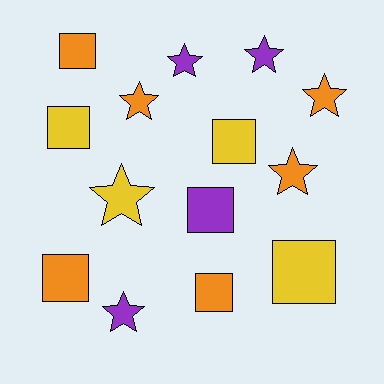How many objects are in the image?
There are 14 objects.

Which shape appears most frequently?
Star, with 7 objects.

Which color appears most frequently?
Orange, with 6 objects.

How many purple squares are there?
There is 1 purple square.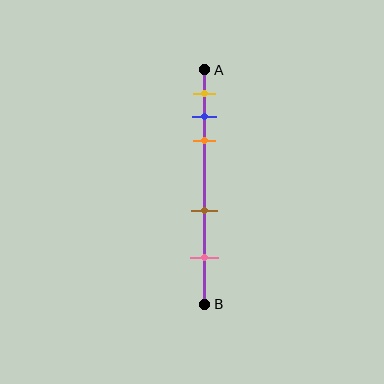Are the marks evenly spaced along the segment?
No, the marks are not evenly spaced.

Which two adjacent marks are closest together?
The blue and orange marks are the closest adjacent pair.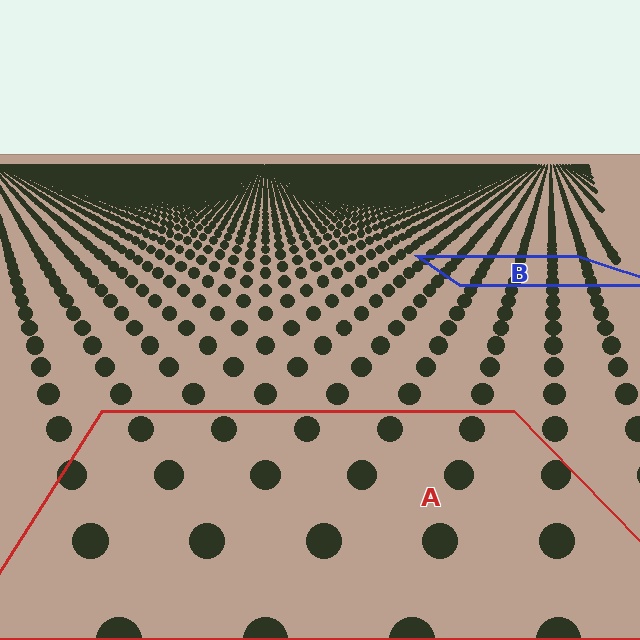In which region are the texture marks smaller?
The texture marks are smaller in region B, because it is farther away.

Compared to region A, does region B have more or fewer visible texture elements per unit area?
Region B has more texture elements per unit area — they are packed more densely because it is farther away.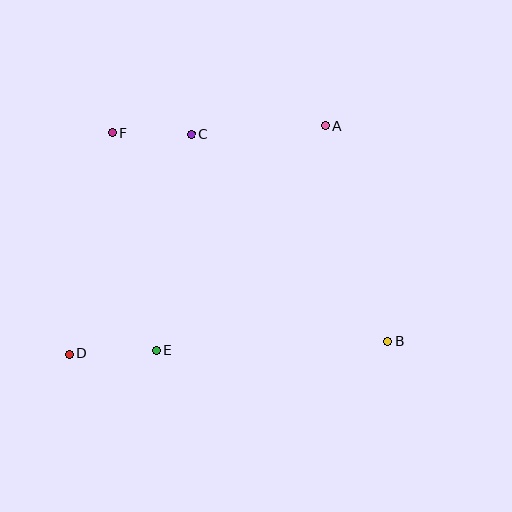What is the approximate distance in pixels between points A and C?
The distance between A and C is approximately 134 pixels.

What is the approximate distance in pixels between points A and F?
The distance between A and F is approximately 213 pixels.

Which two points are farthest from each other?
Points B and F are farthest from each other.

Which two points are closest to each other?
Points C and F are closest to each other.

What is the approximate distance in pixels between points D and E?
The distance between D and E is approximately 87 pixels.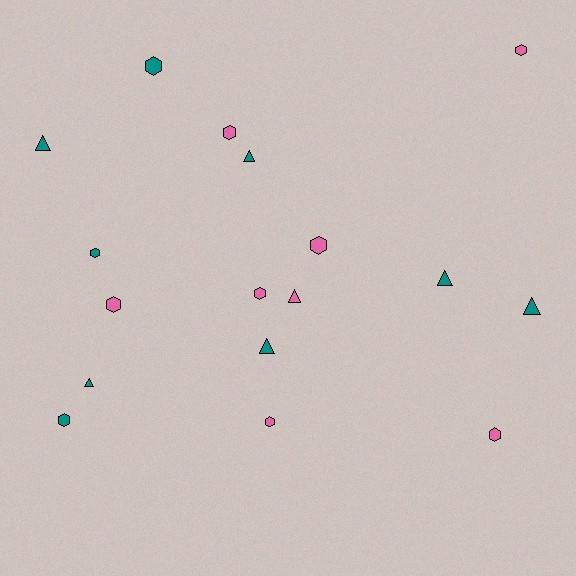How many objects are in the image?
There are 17 objects.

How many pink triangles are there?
There is 1 pink triangle.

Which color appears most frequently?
Teal, with 9 objects.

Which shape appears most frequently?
Hexagon, with 10 objects.